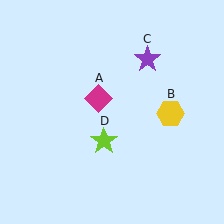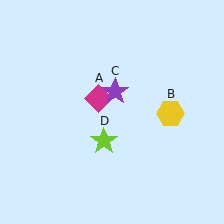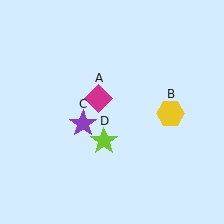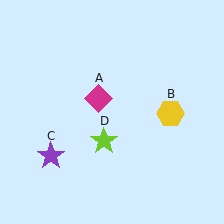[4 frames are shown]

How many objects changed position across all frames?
1 object changed position: purple star (object C).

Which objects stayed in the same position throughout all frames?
Magenta diamond (object A) and yellow hexagon (object B) and lime star (object D) remained stationary.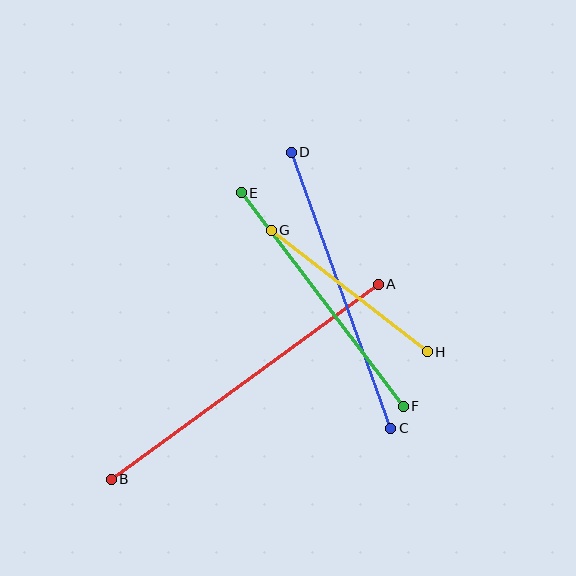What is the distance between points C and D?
The distance is approximately 293 pixels.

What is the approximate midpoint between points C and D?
The midpoint is at approximately (341, 290) pixels.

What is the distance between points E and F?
The distance is approximately 268 pixels.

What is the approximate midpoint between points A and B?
The midpoint is at approximately (245, 382) pixels.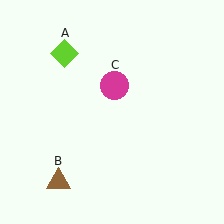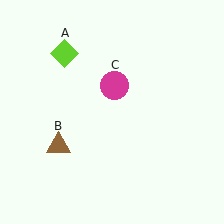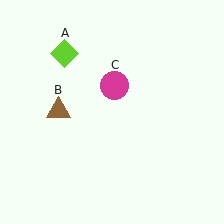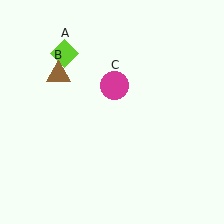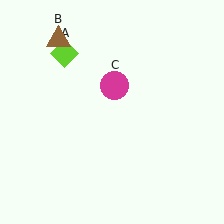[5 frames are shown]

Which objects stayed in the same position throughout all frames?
Lime diamond (object A) and magenta circle (object C) remained stationary.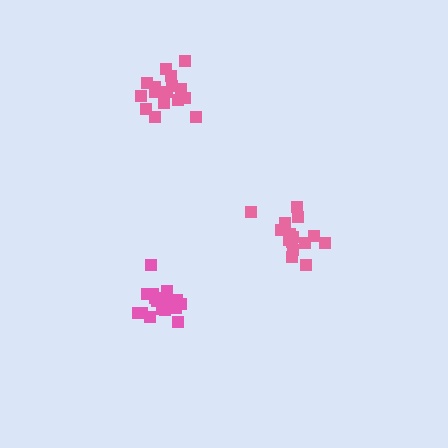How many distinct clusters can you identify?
There are 3 distinct clusters.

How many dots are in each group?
Group 1: 16 dots, Group 2: 19 dots, Group 3: 17 dots (52 total).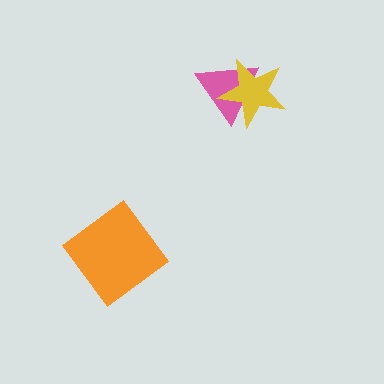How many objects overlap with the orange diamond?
0 objects overlap with the orange diamond.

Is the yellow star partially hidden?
No, no other shape covers it.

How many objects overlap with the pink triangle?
1 object overlaps with the pink triangle.